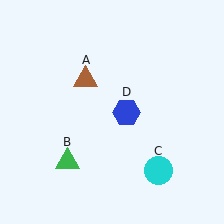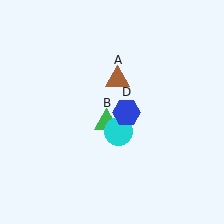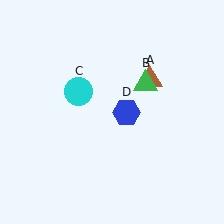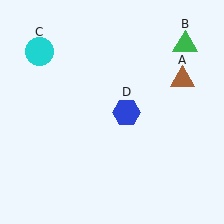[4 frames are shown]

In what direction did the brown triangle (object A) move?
The brown triangle (object A) moved right.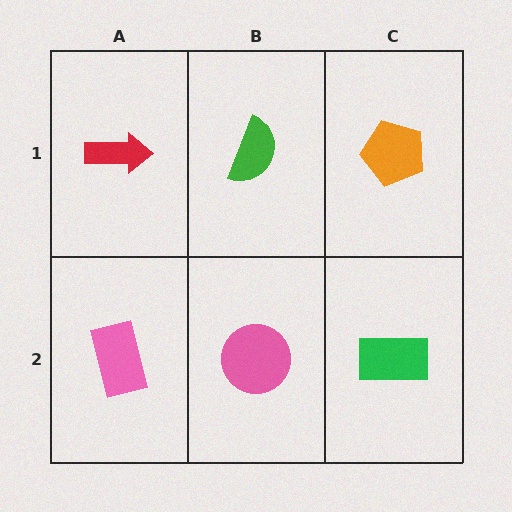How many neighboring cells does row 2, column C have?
2.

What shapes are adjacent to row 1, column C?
A green rectangle (row 2, column C), a green semicircle (row 1, column B).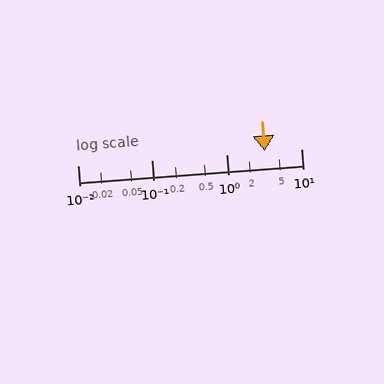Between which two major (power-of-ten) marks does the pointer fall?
The pointer is between 1 and 10.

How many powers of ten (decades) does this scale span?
The scale spans 3 decades, from 0.01 to 10.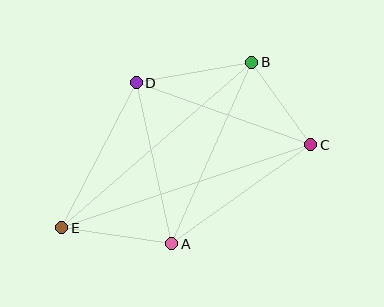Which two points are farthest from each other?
Points C and E are farthest from each other.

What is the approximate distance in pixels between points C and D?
The distance between C and D is approximately 185 pixels.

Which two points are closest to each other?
Points B and C are closest to each other.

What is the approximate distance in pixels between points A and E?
The distance between A and E is approximately 111 pixels.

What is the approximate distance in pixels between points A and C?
The distance between A and C is approximately 171 pixels.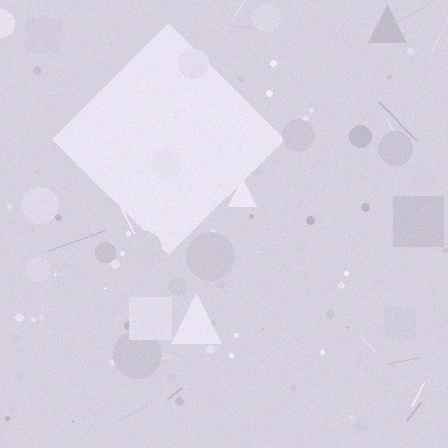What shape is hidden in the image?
A diamond is hidden in the image.